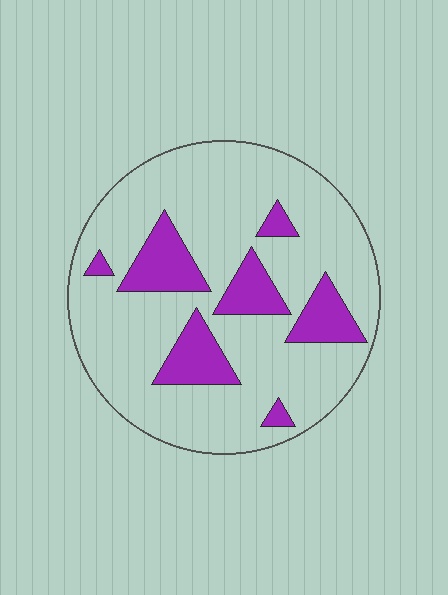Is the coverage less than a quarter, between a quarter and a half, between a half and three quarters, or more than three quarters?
Less than a quarter.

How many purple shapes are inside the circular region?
7.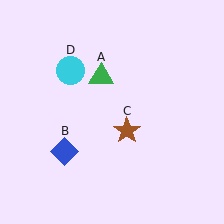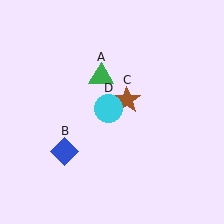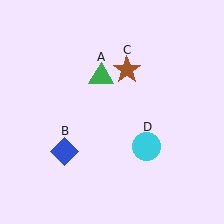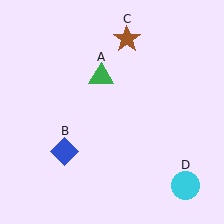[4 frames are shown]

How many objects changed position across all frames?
2 objects changed position: brown star (object C), cyan circle (object D).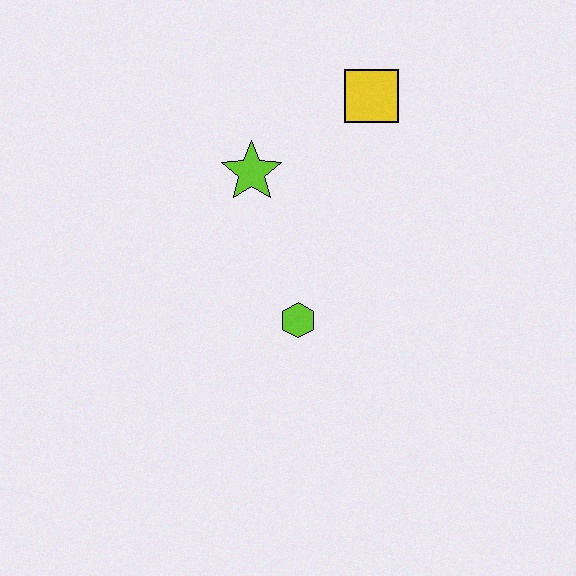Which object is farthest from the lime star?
The lime hexagon is farthest from the lime star.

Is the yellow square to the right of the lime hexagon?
Yes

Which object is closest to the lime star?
The yellow square is closest to the lime star.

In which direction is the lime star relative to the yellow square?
The lime star is to the left of the yellow square.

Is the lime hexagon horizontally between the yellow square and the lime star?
Yes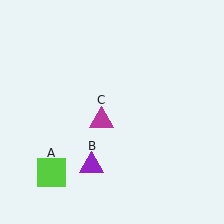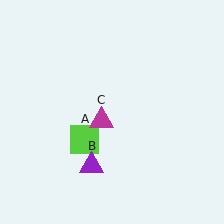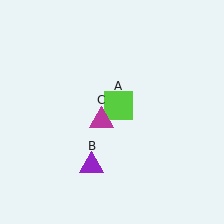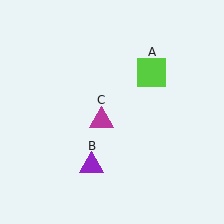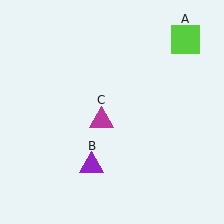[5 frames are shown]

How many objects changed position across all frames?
1 object changed position: lime square (object A).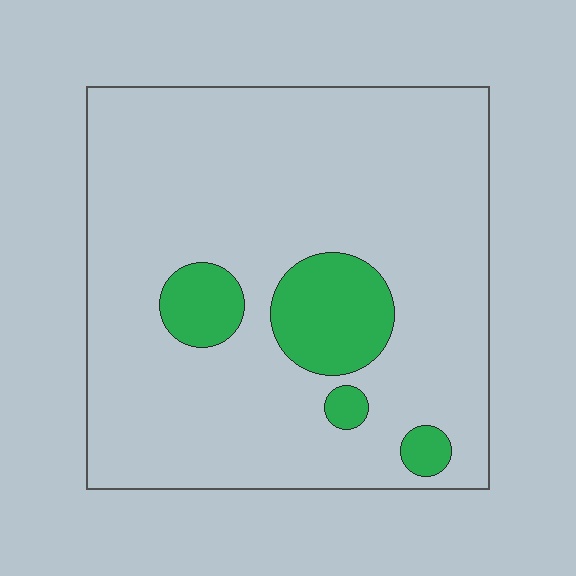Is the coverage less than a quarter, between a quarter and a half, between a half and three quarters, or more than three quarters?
Less than a quarter.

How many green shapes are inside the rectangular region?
4.